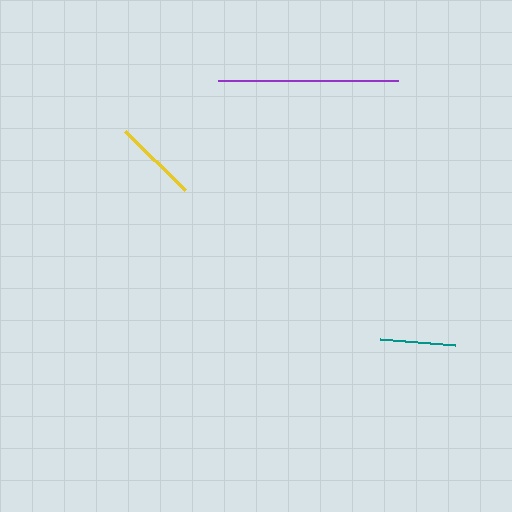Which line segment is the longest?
The purple line is the longest at approximately 180 pixels.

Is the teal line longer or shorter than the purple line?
The purple line is longer than the teal line.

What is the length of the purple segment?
The purple segment is approximately 180 pixels long.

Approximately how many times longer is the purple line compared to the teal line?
The purple line is approximately 2.4 times the length of the teal line.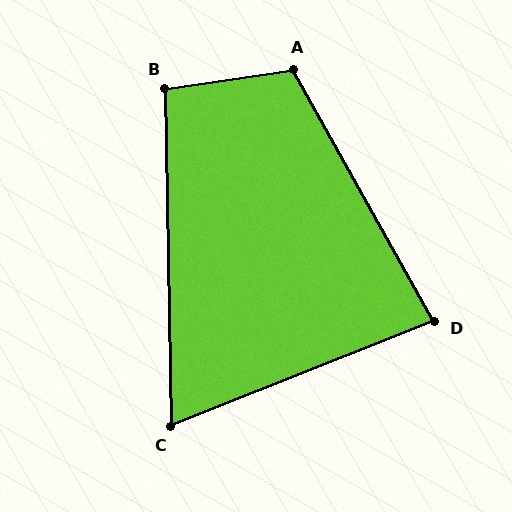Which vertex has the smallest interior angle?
C, at approximately 69 degrees.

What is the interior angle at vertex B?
Approximately 98 degrees (obtuse).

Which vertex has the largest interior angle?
A, at approximately 111 degrees.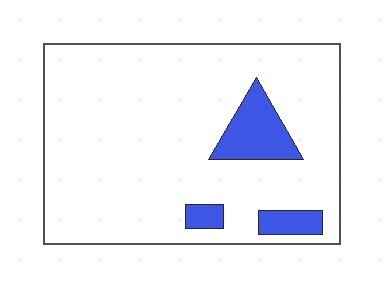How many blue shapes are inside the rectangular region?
3.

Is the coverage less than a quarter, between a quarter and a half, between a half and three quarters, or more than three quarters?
Less than a quarter.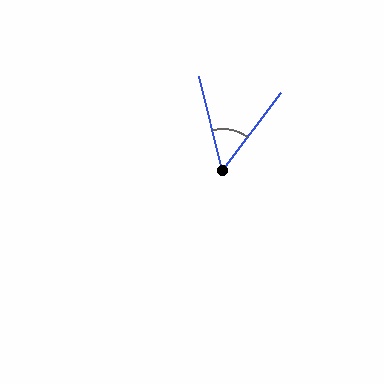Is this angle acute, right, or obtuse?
It is acute.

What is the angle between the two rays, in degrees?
Approximately 51 degrees.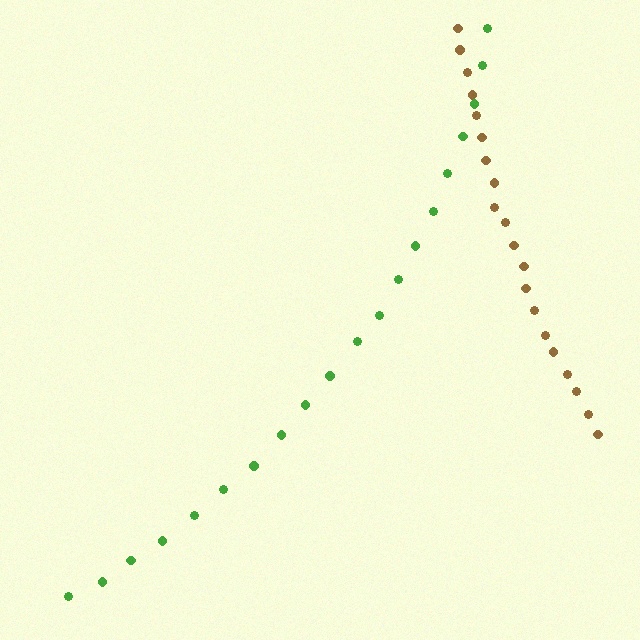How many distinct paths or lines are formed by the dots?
There are 2 distinct paths.